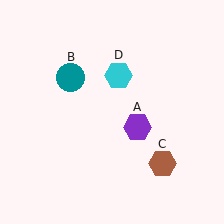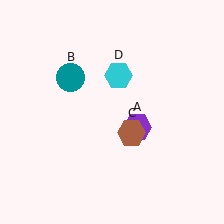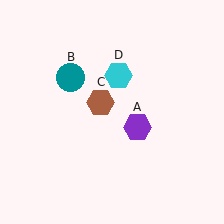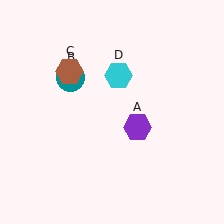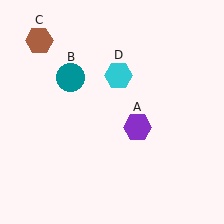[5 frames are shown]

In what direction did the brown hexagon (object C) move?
The brown hexagon (object C) moved up and to the left.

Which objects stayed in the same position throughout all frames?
Purple hexagon (object A) and teal circle (object B) and cyan hexagon (object D) remained stationary.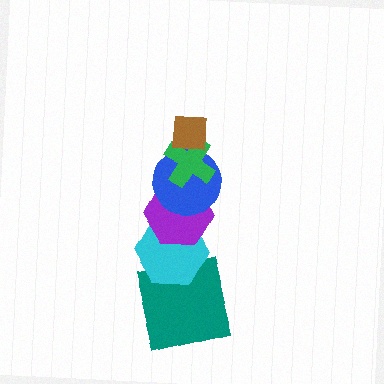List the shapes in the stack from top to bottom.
From top to bottom: the brown square, the green cross, the blue circle, the purple hexagon, the cyan hexagon, the teal square.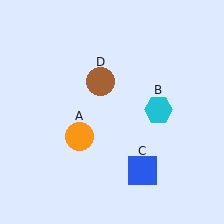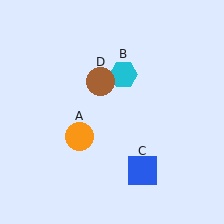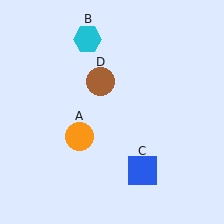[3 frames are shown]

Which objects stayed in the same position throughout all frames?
Orange circle (object A) and blue square (object C) and brown circle (object D) remained stationary.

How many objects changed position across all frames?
1 object changed position: cyan hexagon (object B).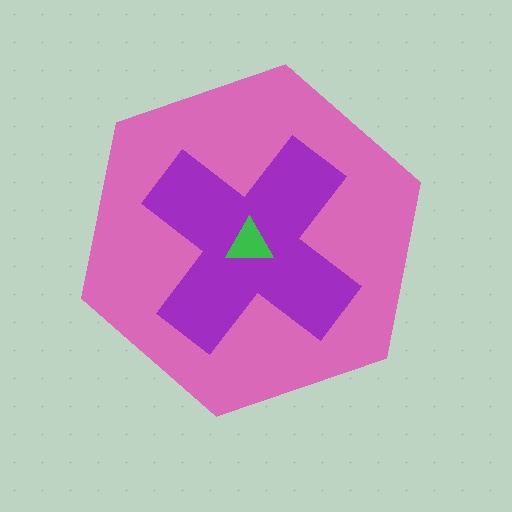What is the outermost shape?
The pink hexagon.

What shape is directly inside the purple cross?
The green triangle.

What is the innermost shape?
The green triangle.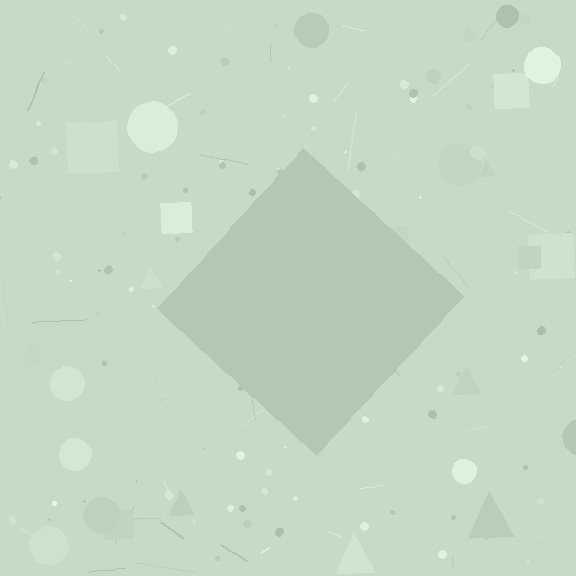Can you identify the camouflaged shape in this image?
The camouflaged shape is a diamond.